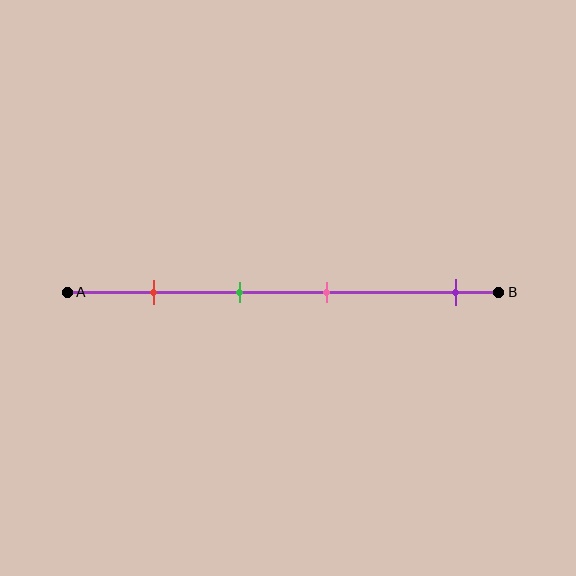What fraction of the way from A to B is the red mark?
The red mark is approximately 20% (0.2) of the way from A to B.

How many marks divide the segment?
There are 4 marks dividing the segment.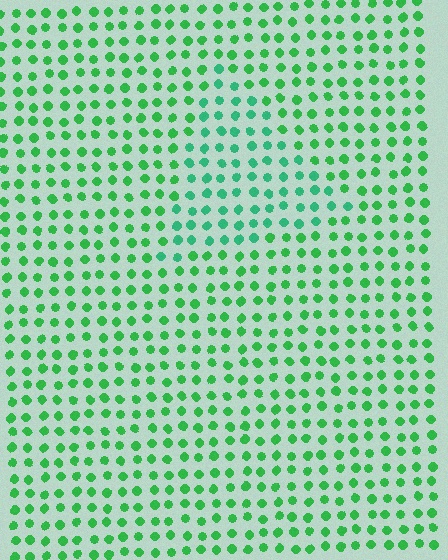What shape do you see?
I see a triangle.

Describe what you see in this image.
The image is filled with small green elements in a uniform arrangement. A triangle-shaped region is visible where the elements are tinted to a slightly different hue, forming a subtle color boundary.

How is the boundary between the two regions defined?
The boundary is defined purely by a slight shift in hue (about 23 degrees). Spacing, size, and orientation are identical on both sides.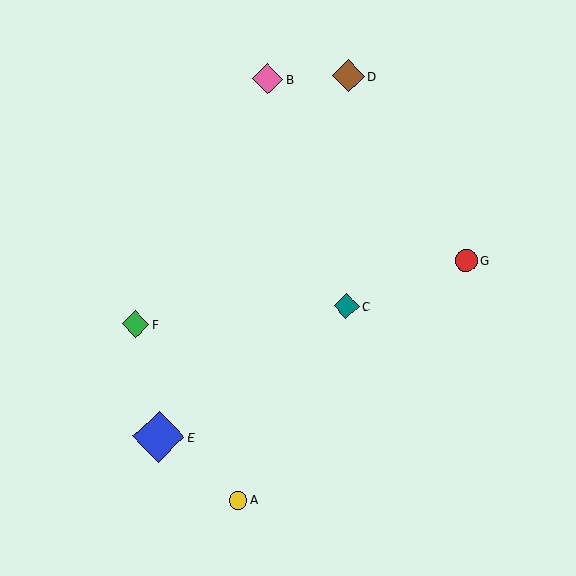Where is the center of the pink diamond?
The center of the pink diamond is at (268, 79).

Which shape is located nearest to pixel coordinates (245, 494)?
The yellow circle (labeled A) at (238, 500) is nearest to that location.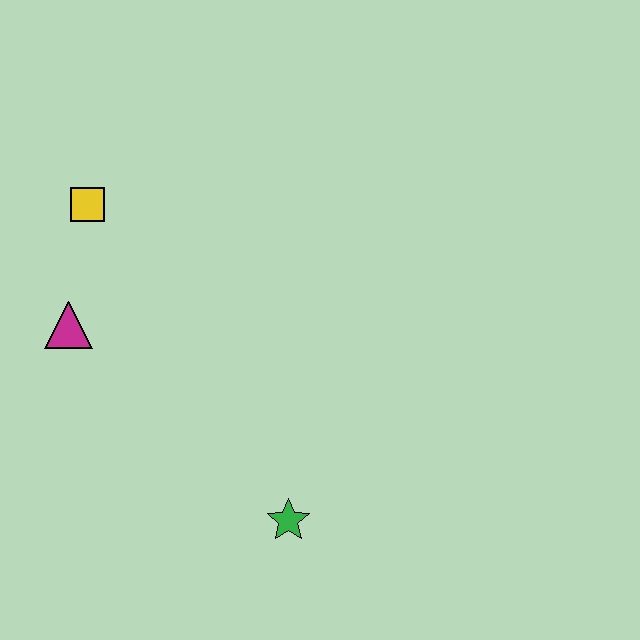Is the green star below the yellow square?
Yes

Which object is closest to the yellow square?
The magenta triangle is closest to the yellow square.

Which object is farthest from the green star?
The yellow square is farthest from the green star.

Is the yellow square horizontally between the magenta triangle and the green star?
Yes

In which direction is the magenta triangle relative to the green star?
The magenta triangle is to the left of the green star.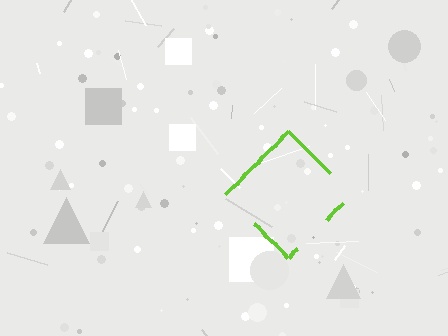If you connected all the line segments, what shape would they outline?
They would outline a diamond.